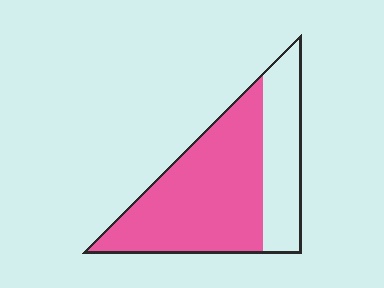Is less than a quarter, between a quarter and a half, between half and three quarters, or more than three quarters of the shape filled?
Between half and three quarters.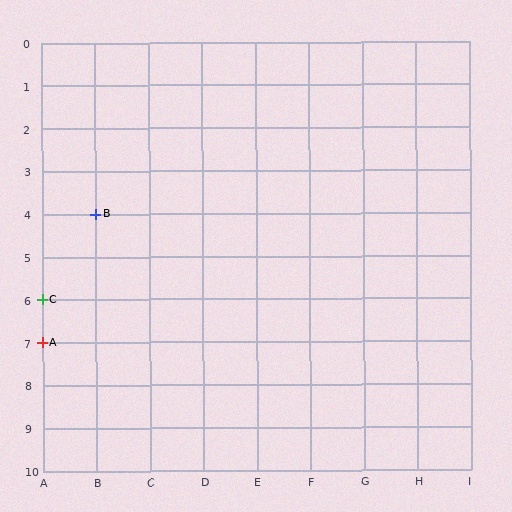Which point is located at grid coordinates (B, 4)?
Point B is at (B, 4).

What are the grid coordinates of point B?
Point B is at grid coordinates (B, 4).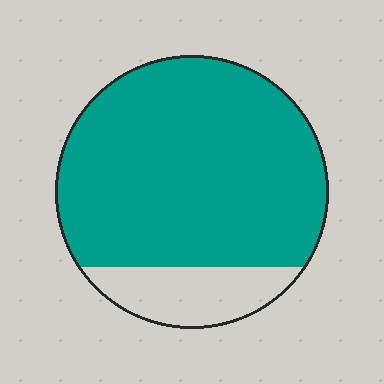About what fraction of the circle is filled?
About five sixths (5/6).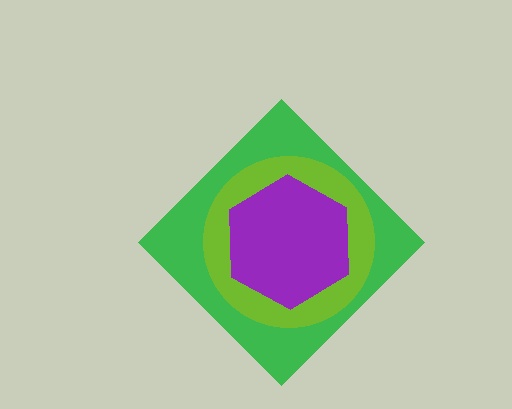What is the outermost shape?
The green diamond.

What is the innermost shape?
The purple hexagon.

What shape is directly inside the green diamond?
The lime circle.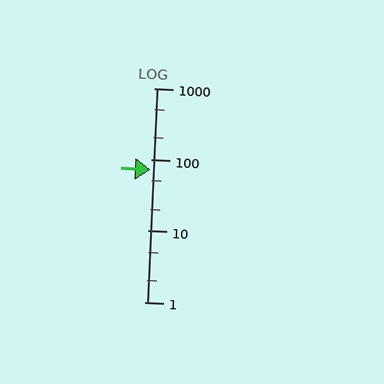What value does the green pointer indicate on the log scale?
The pointer indicates approximately 72.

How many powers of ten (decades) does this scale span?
The scale spans 3 decades, from 1 to 1000.